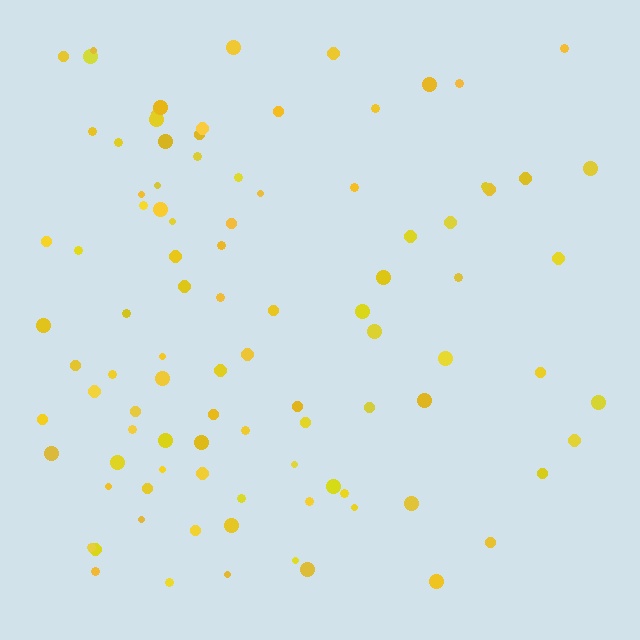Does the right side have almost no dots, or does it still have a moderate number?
Still a moderate number, just noticeably fewer than the left.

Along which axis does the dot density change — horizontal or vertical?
Horizontal.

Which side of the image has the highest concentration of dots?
The left.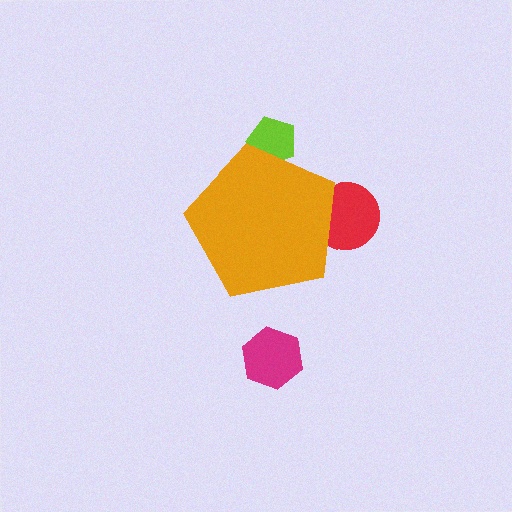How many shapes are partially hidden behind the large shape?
2 shapes are partially hidden.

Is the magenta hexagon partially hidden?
No, the magenta hexagon is fully visible.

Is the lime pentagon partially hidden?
Yes, the lime pentagon is partially hidden behind the orange pentagon.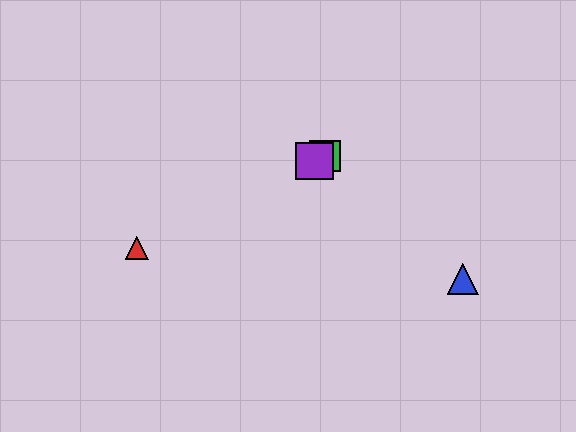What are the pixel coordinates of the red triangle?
The red triangle is at (137, 248).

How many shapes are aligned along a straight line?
4 shapes (the red triangle, the green square, the yellow circle, the purple square) are aligned along a straight line.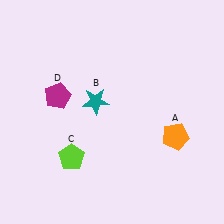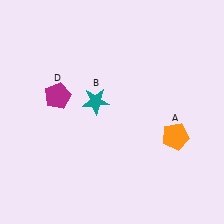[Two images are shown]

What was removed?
The lime pentagon (C) was removed in Image 2.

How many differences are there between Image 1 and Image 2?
There is 1 difference between the two images.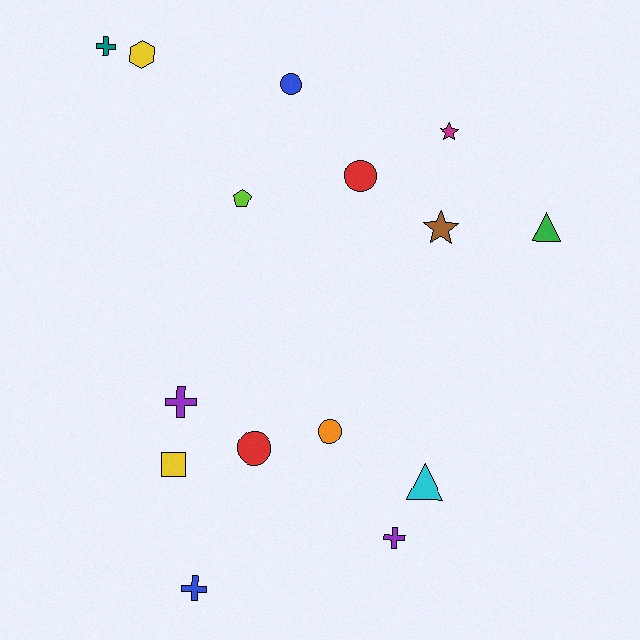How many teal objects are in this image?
There is 1 teal object.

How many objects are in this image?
There are 15 objects.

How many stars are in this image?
There are 2 stars.